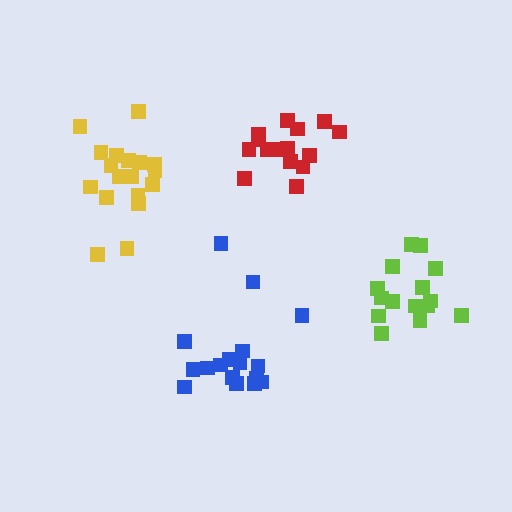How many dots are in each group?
Group 1: 19 dots, Group 2: 15 dots, Group 3: 15 dots, Group 4: 17 dots (66 total).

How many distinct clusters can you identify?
There are 4 distinct clusters.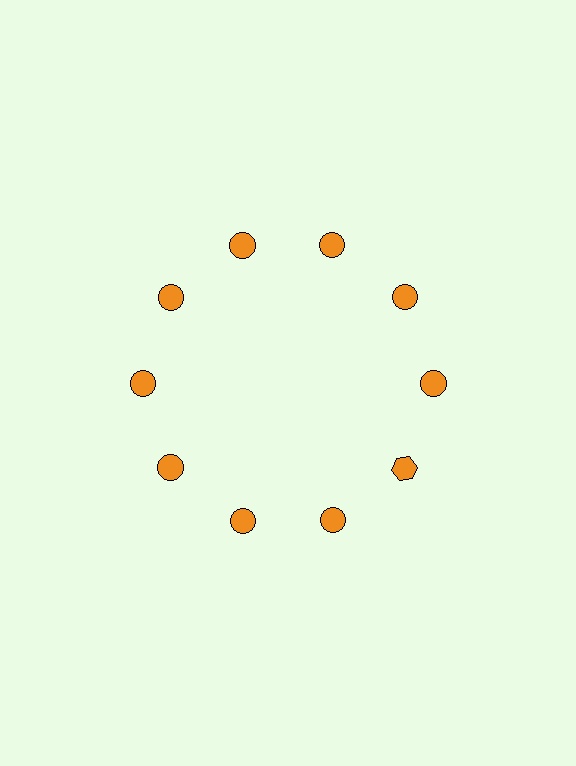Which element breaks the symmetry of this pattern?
The orange hexagon at roughly the 4 o'clock position breaks the symmetry. All other shapes are orange circles.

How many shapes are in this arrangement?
There are 10 shapes arranged in a ring pattern.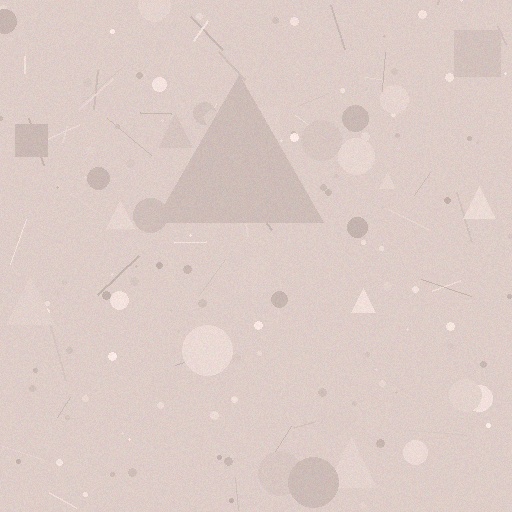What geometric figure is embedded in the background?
A triangle is embedded in the background.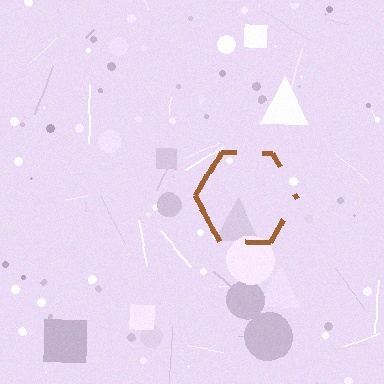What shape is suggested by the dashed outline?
The dashed outline suggests a hexagon.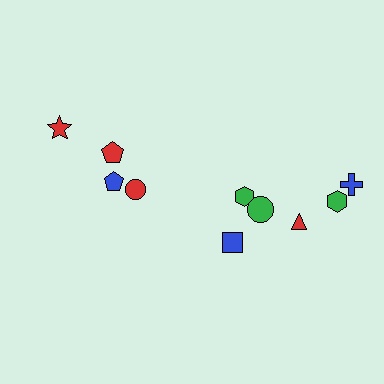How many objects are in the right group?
There are 6 objects.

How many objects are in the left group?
There are 4 objects.